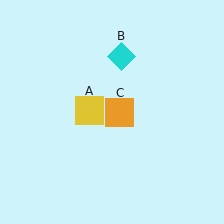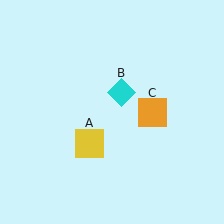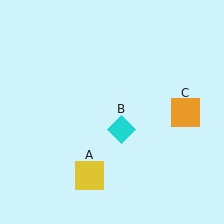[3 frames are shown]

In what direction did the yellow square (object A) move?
The yellow square (object A) moved down.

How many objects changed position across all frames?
3 objects changed position: yellow square (object A), cyan diamond (object B), orange square (object C).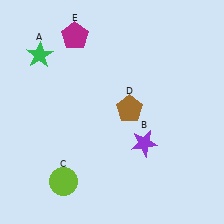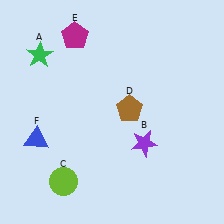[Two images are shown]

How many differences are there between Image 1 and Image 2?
There is 1 difference between the two images.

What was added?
A blue triangle (F) was added in Image 2.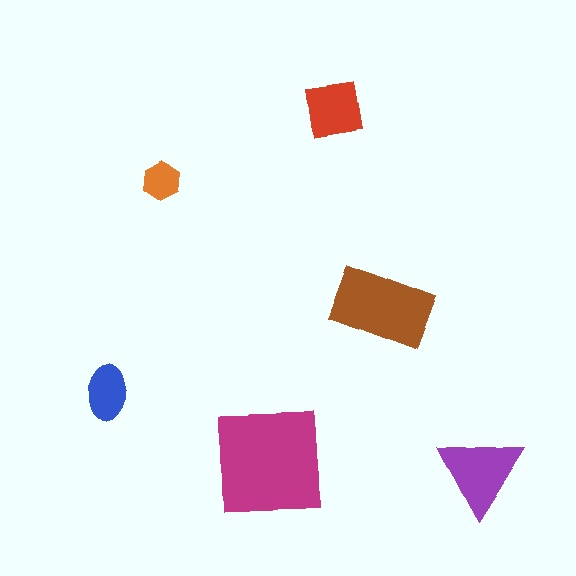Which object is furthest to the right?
The purple triangle is rightmost.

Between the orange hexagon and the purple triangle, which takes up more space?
The purple triangle.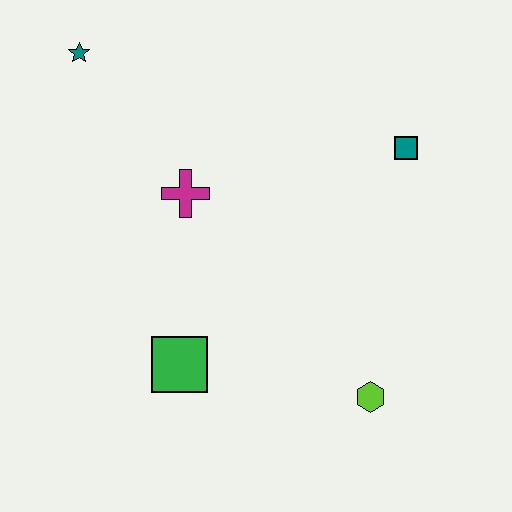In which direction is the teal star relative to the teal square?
The teal star is to the left of the teal square.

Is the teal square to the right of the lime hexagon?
Yes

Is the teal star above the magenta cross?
Yes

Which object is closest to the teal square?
The magenta cross is closest to the teal square.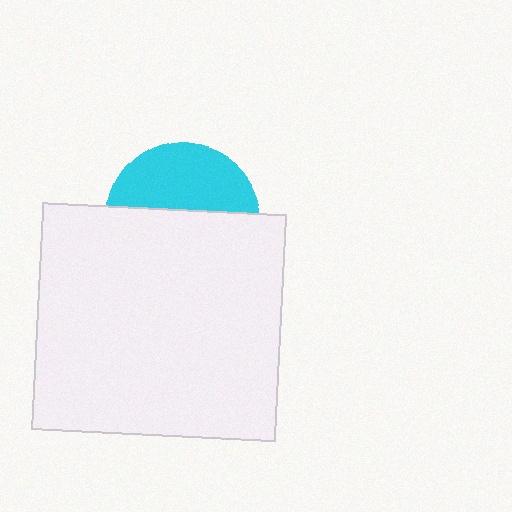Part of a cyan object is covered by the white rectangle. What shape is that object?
It is a circle.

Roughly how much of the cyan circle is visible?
A small part of it is visible (roughly 42%).